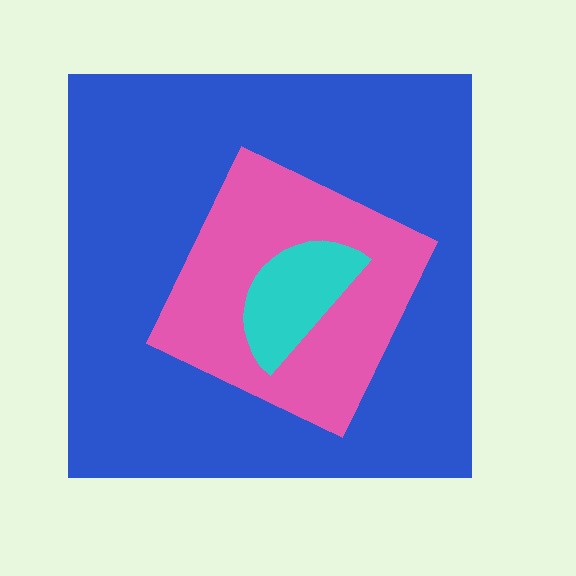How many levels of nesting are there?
3.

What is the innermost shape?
The cyan semicircle.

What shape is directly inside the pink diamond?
The cyan semicircle.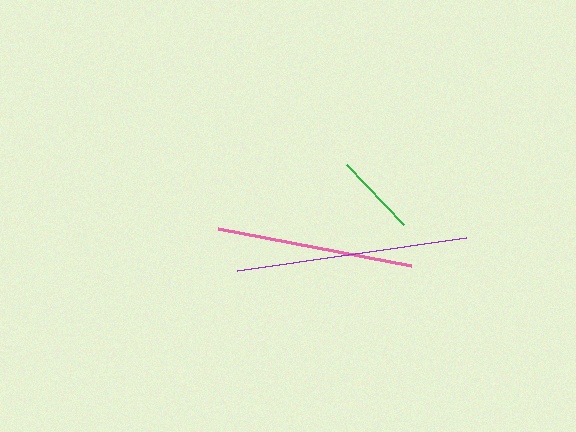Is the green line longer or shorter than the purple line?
The purple line is longer than the green line.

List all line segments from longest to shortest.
From longest to shortest: purple, pink, green.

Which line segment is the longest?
The purple line is the longest at approximately 231 pixels.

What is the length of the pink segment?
The pink segment is approximately 197 pixels long.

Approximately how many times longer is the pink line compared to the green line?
The pink line is approximately 2.4 times the length of the green line.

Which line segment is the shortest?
The green line is the shortest at approximately 82 pixels.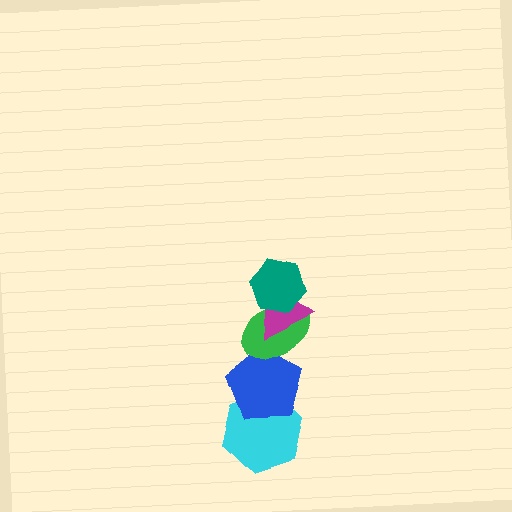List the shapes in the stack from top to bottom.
From top to bottom: the teal hexagon, the magenta triangle, the green ellipse, the blue pentagon, the cyan hexagon.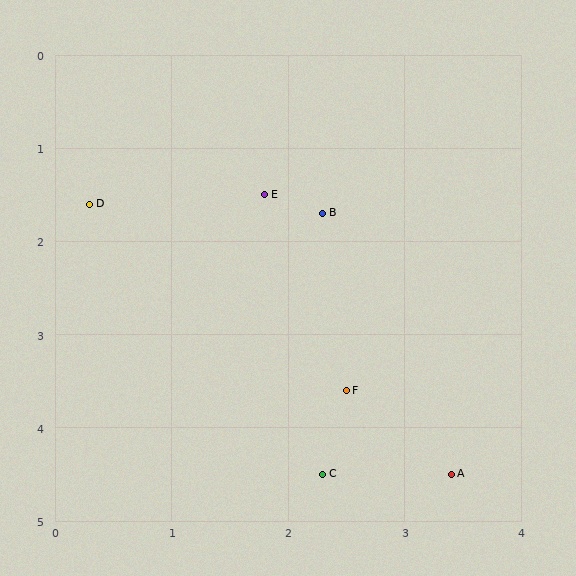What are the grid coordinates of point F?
Point F is at approximately (2.5, 3.6).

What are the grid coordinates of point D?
Point D is at approximately (0.3, 1.6).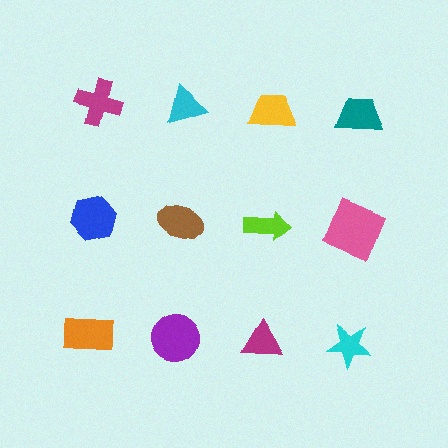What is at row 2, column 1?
A blue hexagon.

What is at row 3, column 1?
An orange rectangle.